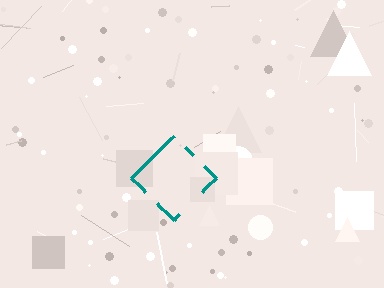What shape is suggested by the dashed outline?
The dashed outline suggests a diamond.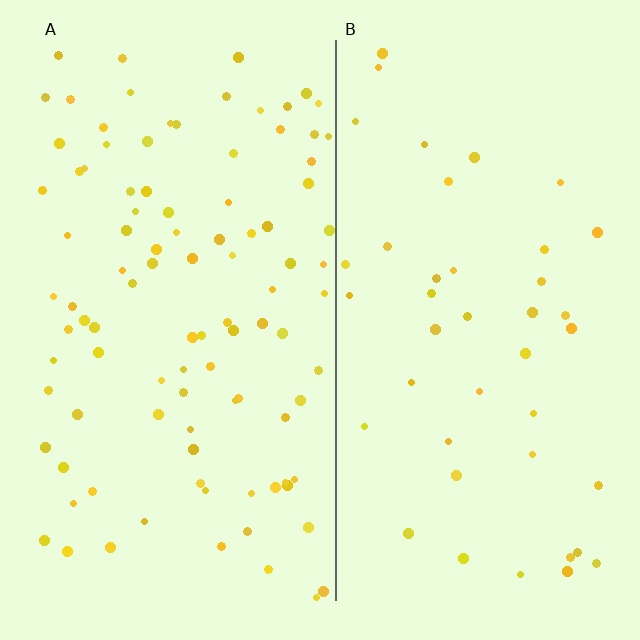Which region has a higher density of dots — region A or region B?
A (the left).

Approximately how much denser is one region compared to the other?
Approximately 2.3× — region A over region B.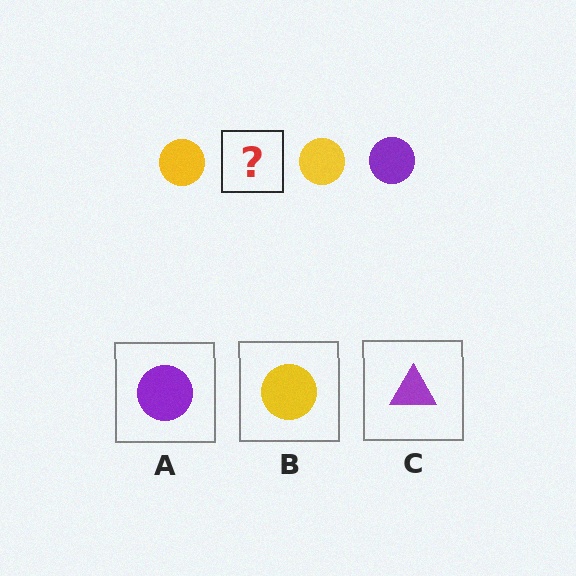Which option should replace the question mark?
Option A.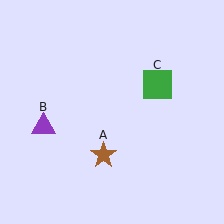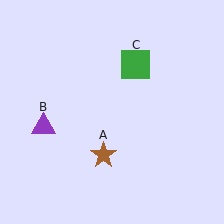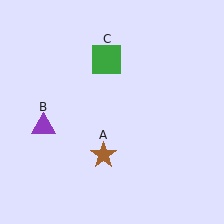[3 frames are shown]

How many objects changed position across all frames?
1 object changed position: green square (object C).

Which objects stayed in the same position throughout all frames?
Brown star (object A) and purple triangle (object B) remained stationary.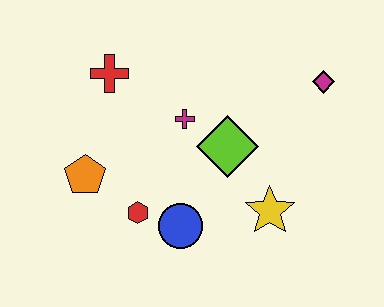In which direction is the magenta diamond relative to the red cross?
The magenta diamond is to the right of the red cross.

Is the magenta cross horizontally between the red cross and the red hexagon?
No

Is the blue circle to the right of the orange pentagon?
Yes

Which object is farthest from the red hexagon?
The magenta diamond is farthest from the red hexagon.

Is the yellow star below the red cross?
Yes